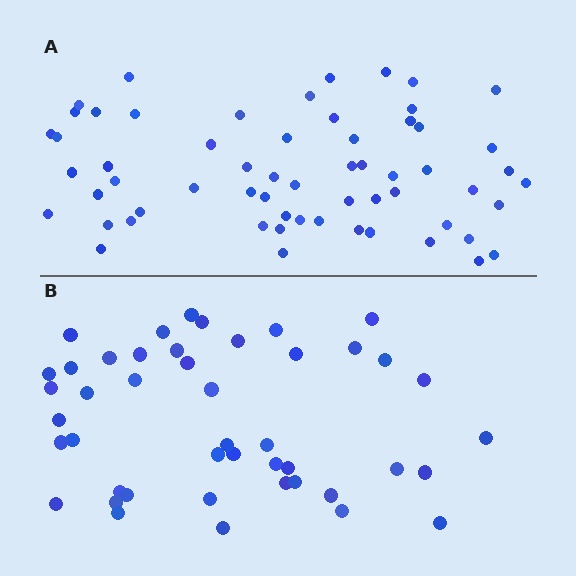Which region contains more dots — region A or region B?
Region A (the top region) has more dots.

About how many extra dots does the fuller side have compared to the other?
Region A has approximately 15 more dots than region B.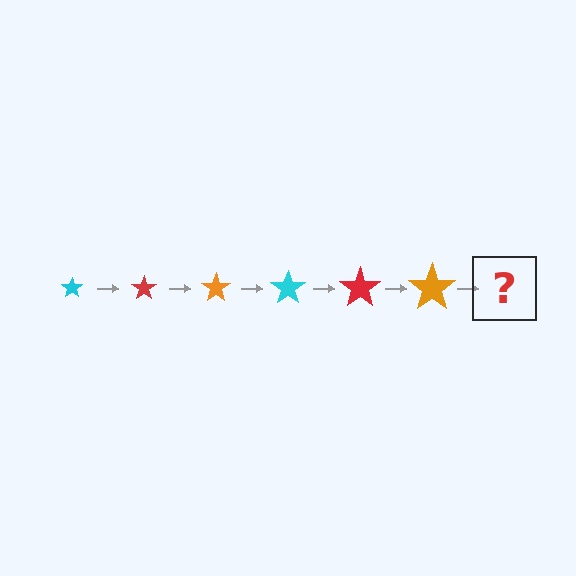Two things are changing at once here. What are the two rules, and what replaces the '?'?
The two rules are that the star grows larger each step and the color cycles through cyan, red, and orange. The '?' should be a cyan star, larger than the previous one.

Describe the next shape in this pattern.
It should be a cyan star, larger than the previous one.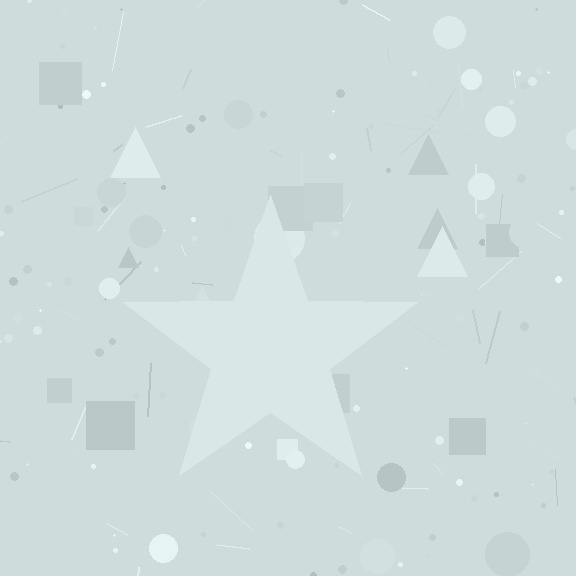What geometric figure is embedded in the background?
A star is embedded in the background.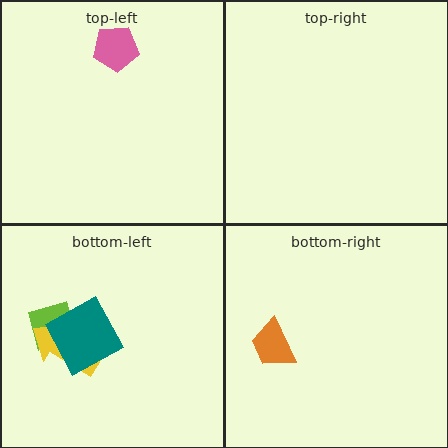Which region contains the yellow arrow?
The bottom-left region.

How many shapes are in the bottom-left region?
3.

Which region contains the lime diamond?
The bottom-left region.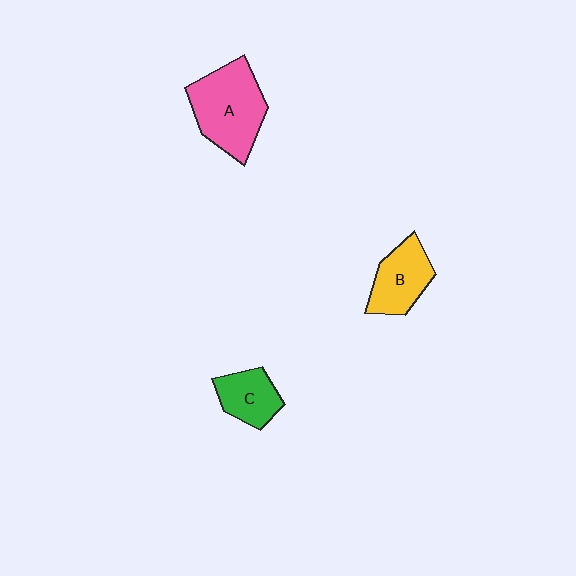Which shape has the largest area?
Shape A (pink).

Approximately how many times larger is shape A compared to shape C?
Approximately 1.8 times.